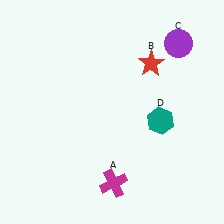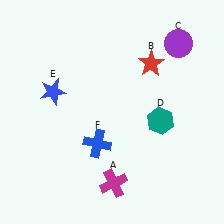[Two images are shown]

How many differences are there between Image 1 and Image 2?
There are 2 differences between the two images.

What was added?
A blue star (E), a blue cross (F) were added in Image 2.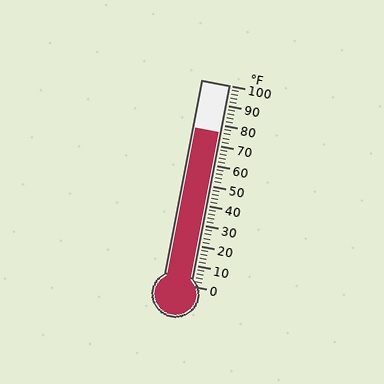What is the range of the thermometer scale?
The thermometer scale ranges from 0°F to 100°F.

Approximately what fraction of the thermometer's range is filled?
The thermometer is filled to approximately 75% of its range.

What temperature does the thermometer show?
The thermometer shows approximately 76°F.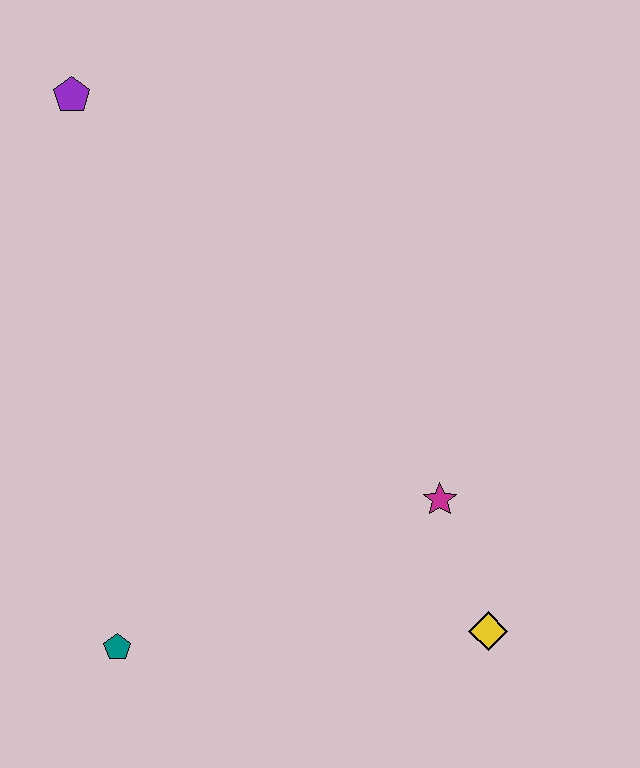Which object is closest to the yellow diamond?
The magenta star is closest to the yellow diamond.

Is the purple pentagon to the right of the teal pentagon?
No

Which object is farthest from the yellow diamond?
The purple pentagon is farthest from the yellow diamond.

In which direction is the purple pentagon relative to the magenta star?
The purple pentagon is above the magenta star.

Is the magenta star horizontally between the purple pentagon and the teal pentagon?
No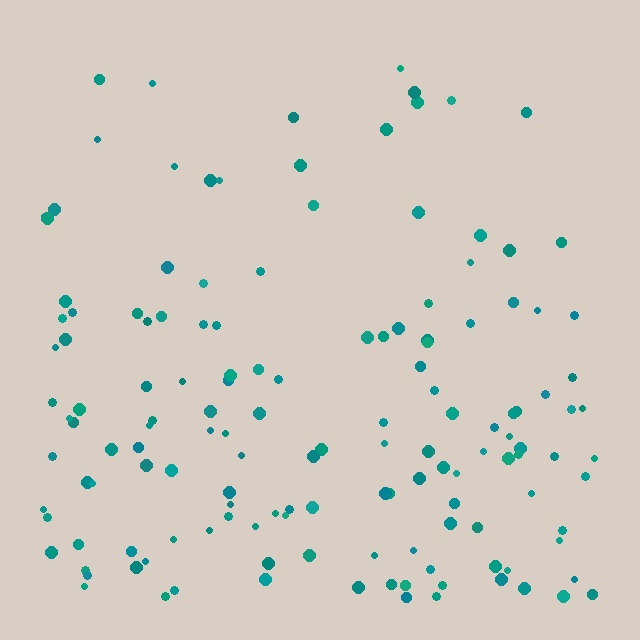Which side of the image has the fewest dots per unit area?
The top.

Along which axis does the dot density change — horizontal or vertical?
Vertical.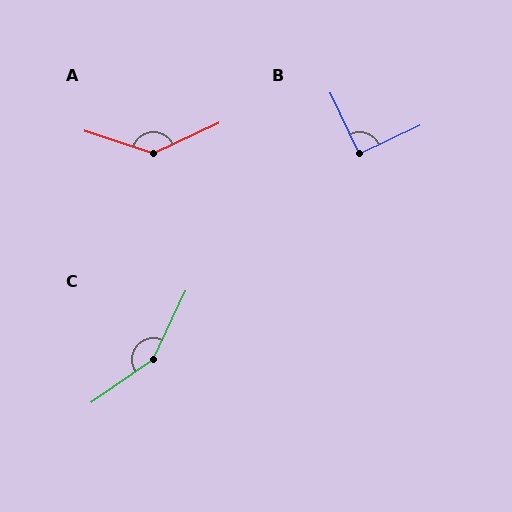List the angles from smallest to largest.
B (90°), A (137°), C (151°).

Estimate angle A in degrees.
Approximately 137 degrees.